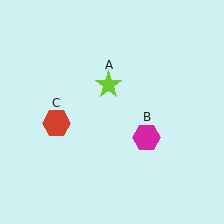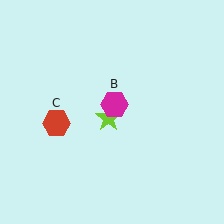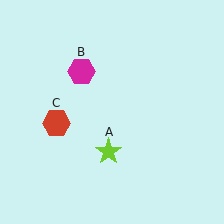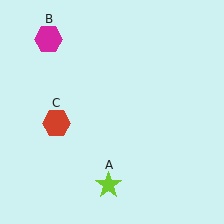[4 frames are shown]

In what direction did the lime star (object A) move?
The lime star (object A) moved down.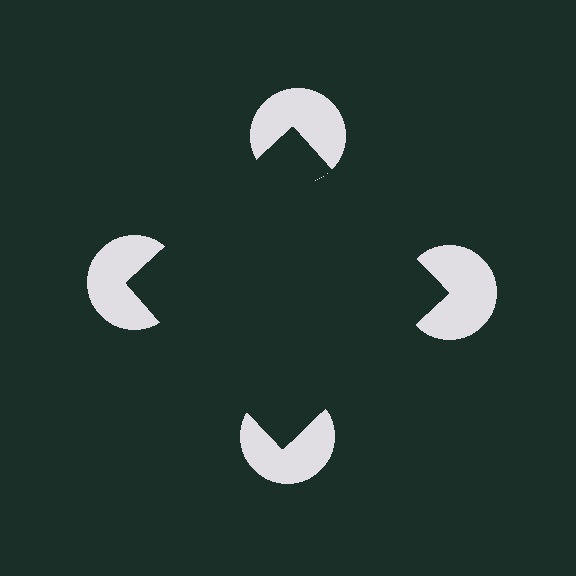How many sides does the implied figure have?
4 sides.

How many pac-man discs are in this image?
There are 4 — one at each vertex of the illusory square.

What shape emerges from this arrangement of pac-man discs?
An illusory square — its edges are inferred from the aligned wedge cuts in the pac-man discs, not physically drawn.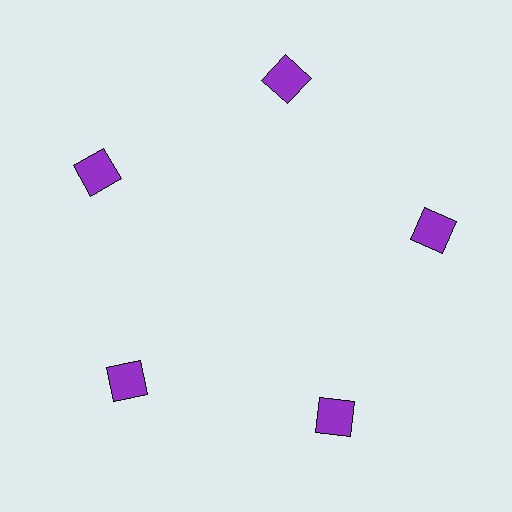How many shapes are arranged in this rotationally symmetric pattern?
There are 5 shapes, arranged in 5 groups of 1.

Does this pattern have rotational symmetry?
Yes, this pattern has 5-fold rotational symmetry. It looks the same after rotating 72 degrees around the center.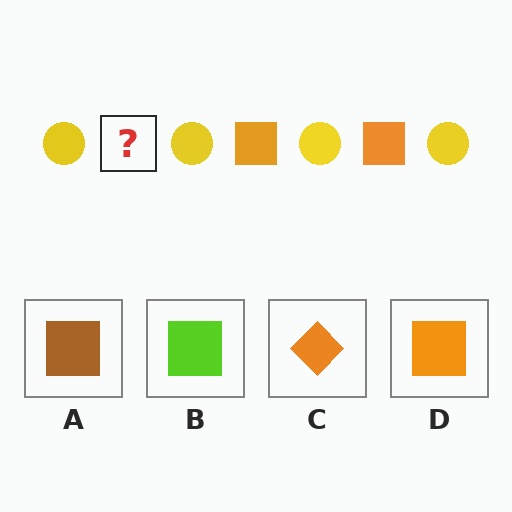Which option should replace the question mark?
Option D.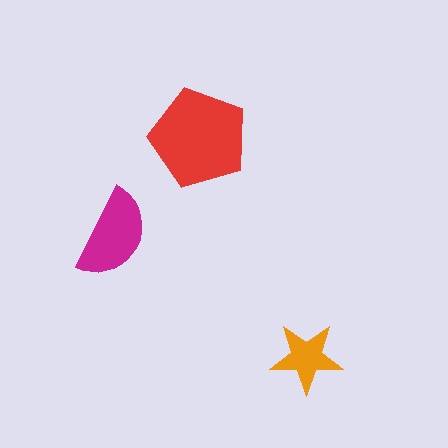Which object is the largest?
The red pentagon.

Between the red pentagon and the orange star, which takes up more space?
The red pentagon.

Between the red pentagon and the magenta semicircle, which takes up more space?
The red pentagon.